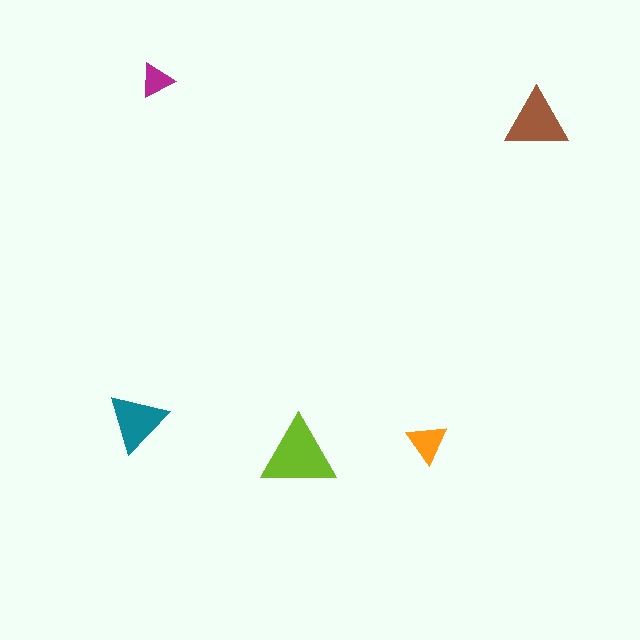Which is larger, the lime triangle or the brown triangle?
The lime one.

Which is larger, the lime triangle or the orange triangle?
The lime one.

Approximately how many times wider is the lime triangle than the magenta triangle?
About 2 times wider.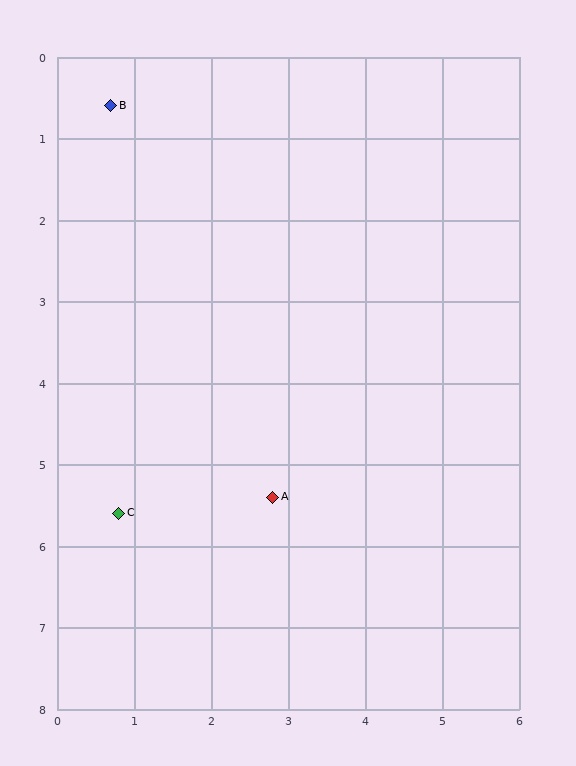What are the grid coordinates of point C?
Point C is at approximately (0.8, 5.6).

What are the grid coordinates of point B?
Point B is at approximately (0.7, 0.6).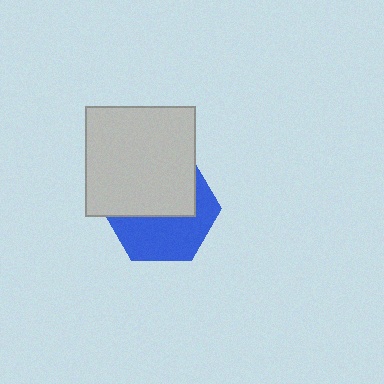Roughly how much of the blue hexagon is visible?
About half of it is visible (roughly 48%).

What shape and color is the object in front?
The object in front is a light gray square.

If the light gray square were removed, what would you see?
You would see the complete blue hexagon.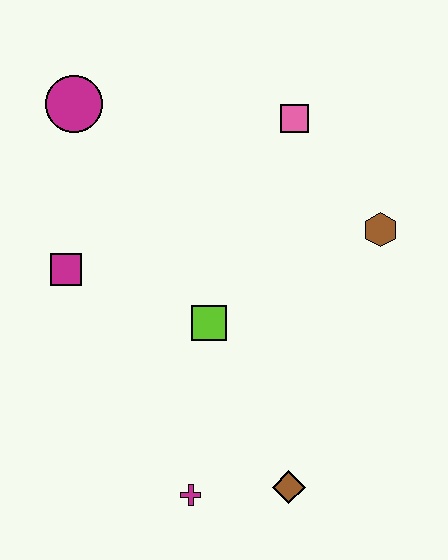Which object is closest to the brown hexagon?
The pink square is closest to the brown hexagon.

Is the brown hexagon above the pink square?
No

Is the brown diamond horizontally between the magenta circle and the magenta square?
No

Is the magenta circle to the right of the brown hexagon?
No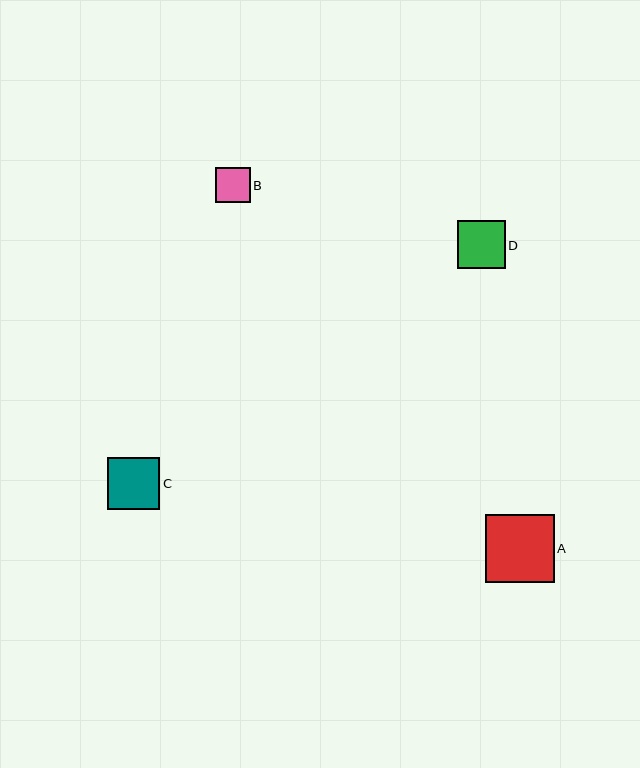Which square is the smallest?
Square B is the smallest with a size of approximately 35 pixels.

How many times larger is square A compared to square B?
Square A is approximately 1.9 times the size of square B.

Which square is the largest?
Square A is the largest with a size of approximately 68 pixels.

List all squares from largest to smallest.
From largest to smallest: A, C, D, B.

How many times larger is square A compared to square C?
Square A is approximately 1.3 times the size of square C.